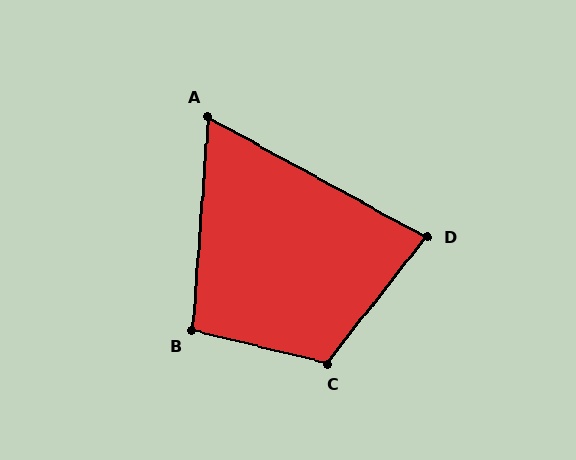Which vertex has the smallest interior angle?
A, at approximately 66 degrees.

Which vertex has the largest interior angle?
C, at approximately 114 degrees.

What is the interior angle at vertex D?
Approximately 80 degrees (acute).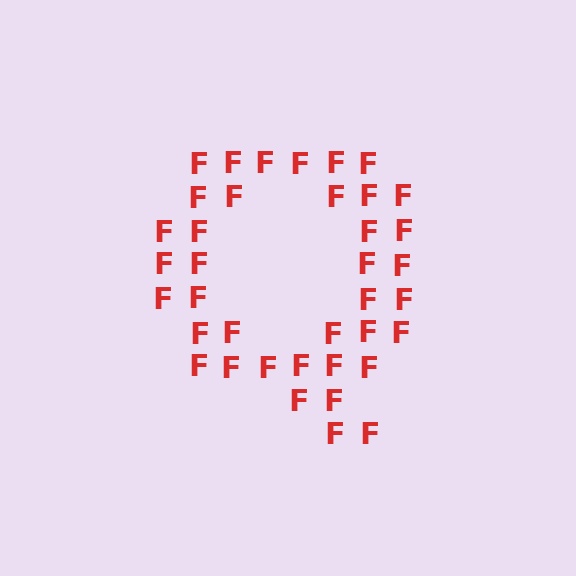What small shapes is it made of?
It is made of small letter F's.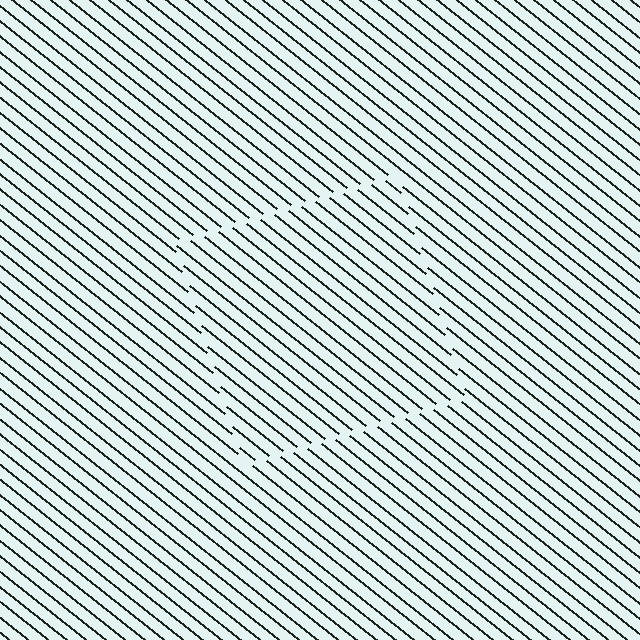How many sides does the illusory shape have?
4 sides — the line-ends trace a square.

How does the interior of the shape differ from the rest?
The interior of the shape contains the same grating, shifted by half a period — the contour is defined by the phase discontinuity where line-ends from the inner and outer gratings abut.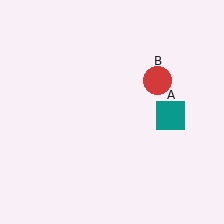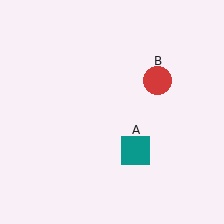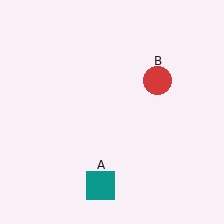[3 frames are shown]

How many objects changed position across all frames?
1 object changed position: teal square (object A).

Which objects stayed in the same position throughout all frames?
Red circle (object B) remained stationary.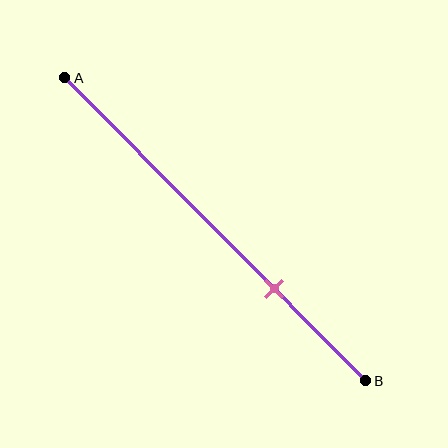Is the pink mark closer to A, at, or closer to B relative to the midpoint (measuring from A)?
The pink mark is closer to point B than the midpoint of segment AB.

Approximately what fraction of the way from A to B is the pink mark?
The pink mark is approximately 70% of the way from A to B.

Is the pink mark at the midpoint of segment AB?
No, the mark is at about 70% from A, not at the 50% midpoint.